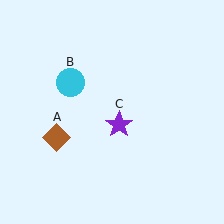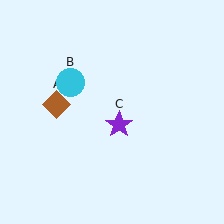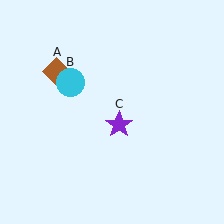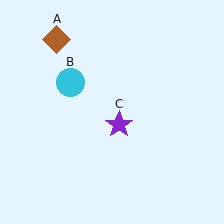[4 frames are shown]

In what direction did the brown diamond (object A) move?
The brown diamond (object A) moved up.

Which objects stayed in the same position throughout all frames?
Cyan circle (object B) and purple star (object C) remained stationary.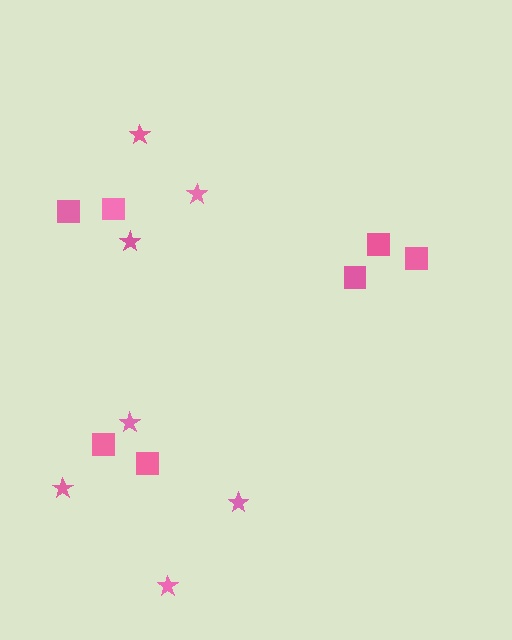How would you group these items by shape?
There are 2 groups: one group of stars (7) and one group of squares (7).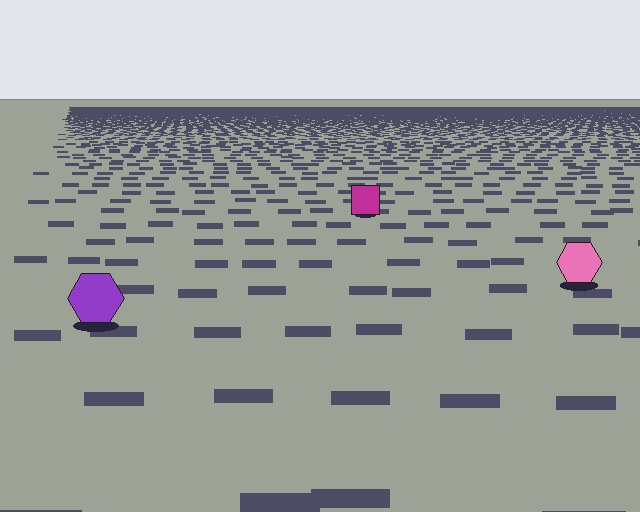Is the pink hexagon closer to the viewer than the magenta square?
Yes. The pink hexagon is closer — you can tell from the texture gradient: the ground texture is coarser near it.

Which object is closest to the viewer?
The purple hexagon is closest. The texture marks near it are larger and more spread out.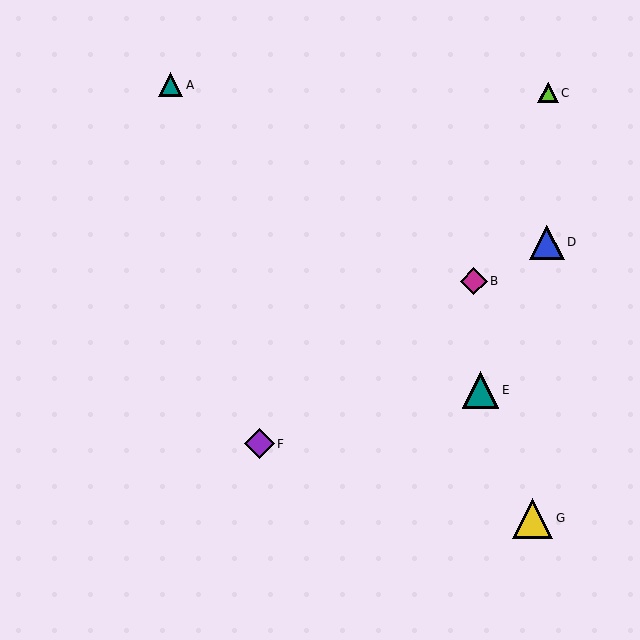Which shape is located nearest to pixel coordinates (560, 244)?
The blue triangle (labeled D) at (547, 242) is nearest to that location.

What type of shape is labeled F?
Shape F is a purple diamond.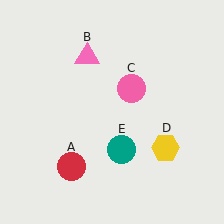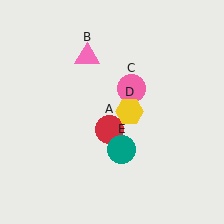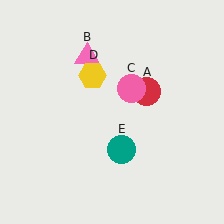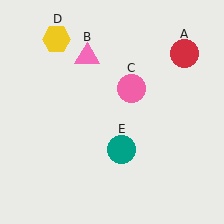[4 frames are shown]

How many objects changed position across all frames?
2 objects changed position: red circle (object A), yellow hexagon (object D).